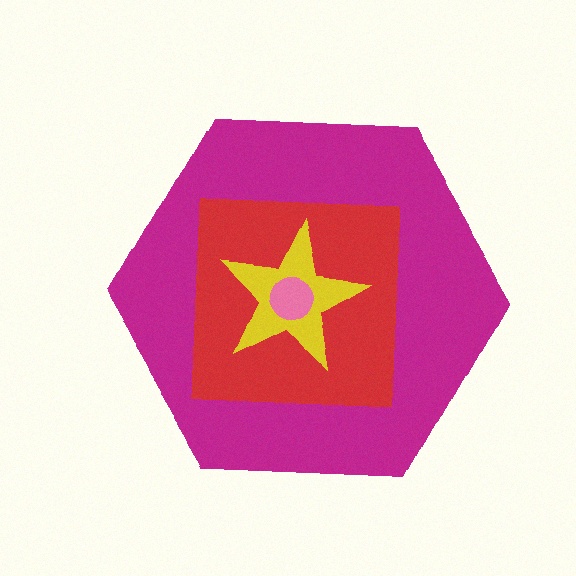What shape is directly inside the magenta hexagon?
The red square.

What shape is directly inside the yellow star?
The pink circle.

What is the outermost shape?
The magenta hexagon.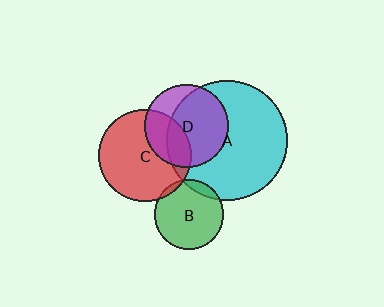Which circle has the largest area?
Circle A (cyan).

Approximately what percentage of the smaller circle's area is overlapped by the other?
Approximately 5%.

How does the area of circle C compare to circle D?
Approximately 1.2 times.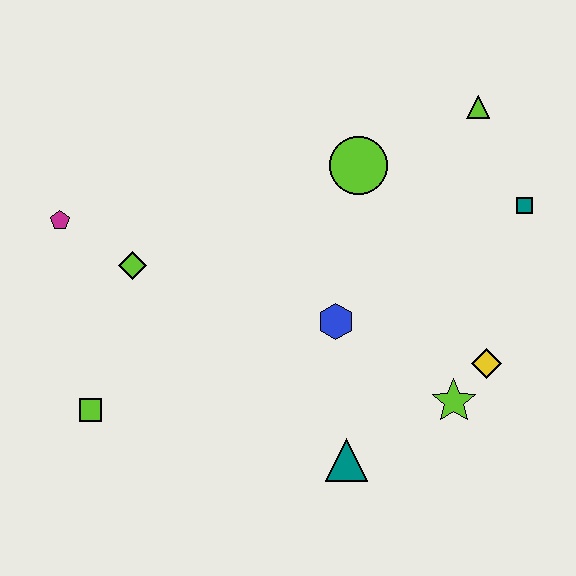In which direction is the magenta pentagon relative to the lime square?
The magenta pentagon is above the lime square.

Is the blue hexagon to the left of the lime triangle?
Yes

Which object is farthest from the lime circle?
The lime square is farthest from the lime circle.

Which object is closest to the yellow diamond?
The lime star is closest to the yellow diamond.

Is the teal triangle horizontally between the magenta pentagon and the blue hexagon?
No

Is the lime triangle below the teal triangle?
No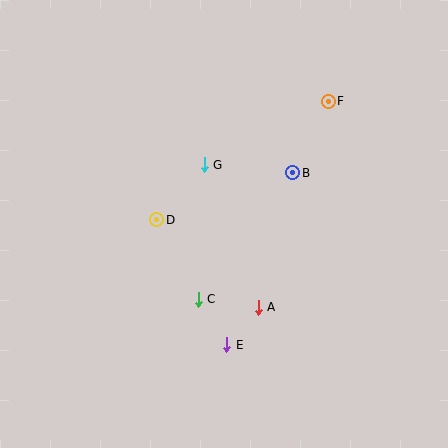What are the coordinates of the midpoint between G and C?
The midpoint between G and C is at (201, 232).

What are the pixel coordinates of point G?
Point G is at (204, 165).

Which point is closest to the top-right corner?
Point F is closest to the top-right corner.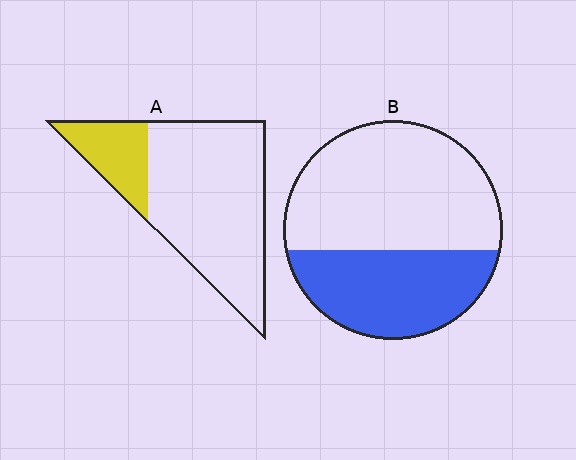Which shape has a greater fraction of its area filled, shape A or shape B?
Shape B.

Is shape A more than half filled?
No.